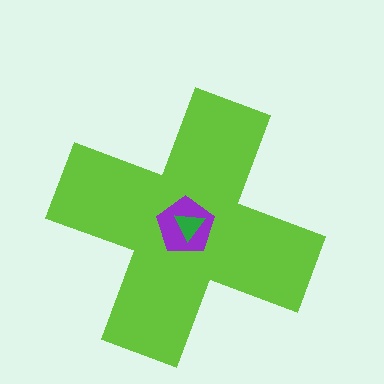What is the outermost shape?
The lime cross.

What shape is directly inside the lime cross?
The purple pentagon.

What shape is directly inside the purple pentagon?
The green triangle.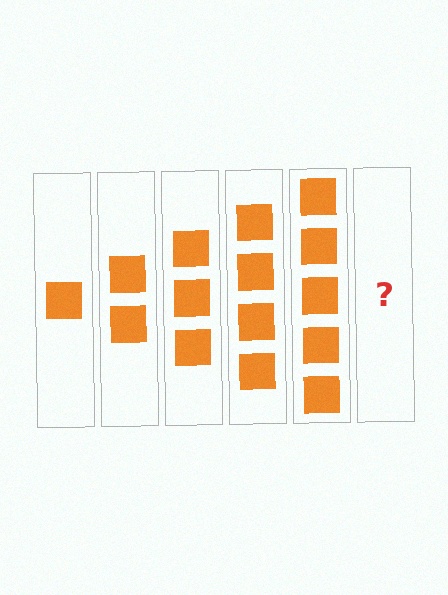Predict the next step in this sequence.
The next step is 6 squares.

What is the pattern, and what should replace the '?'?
The pattern is that each step adds one more square. The '?' should be 6 squares.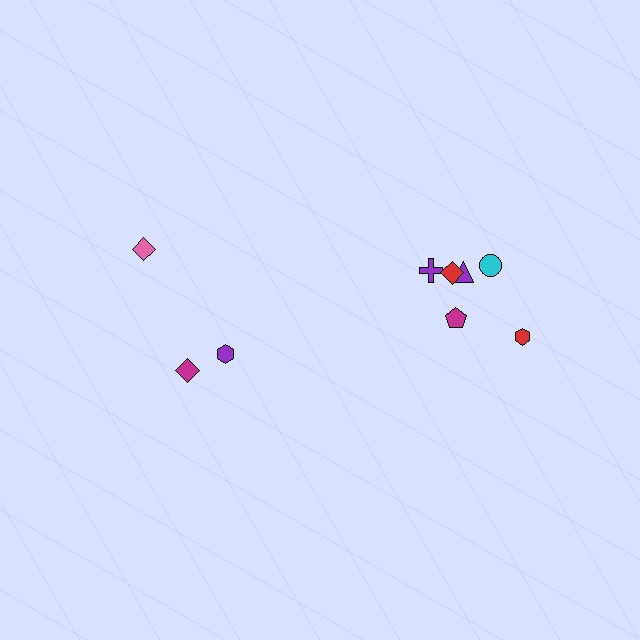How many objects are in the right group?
There are 6 objects.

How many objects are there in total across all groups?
There are 9 objects.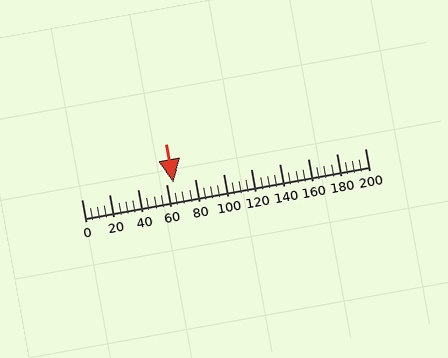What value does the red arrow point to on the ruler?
The red arrow points to approximately 65.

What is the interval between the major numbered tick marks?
The major tick marks are spaced 20 units apart.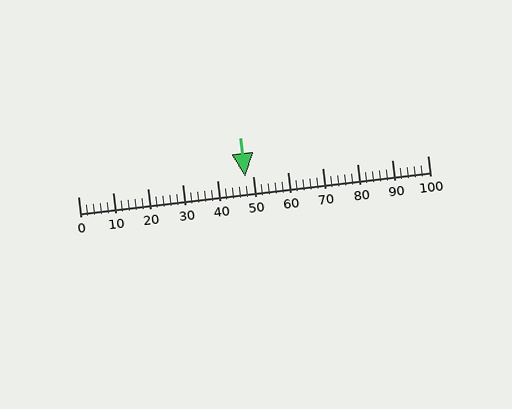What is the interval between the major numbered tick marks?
The major tick marks are spaced 10 units apart.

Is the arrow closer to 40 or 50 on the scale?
The arrow is closer to 50.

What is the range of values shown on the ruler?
The ruler shows values from 0 to 100.